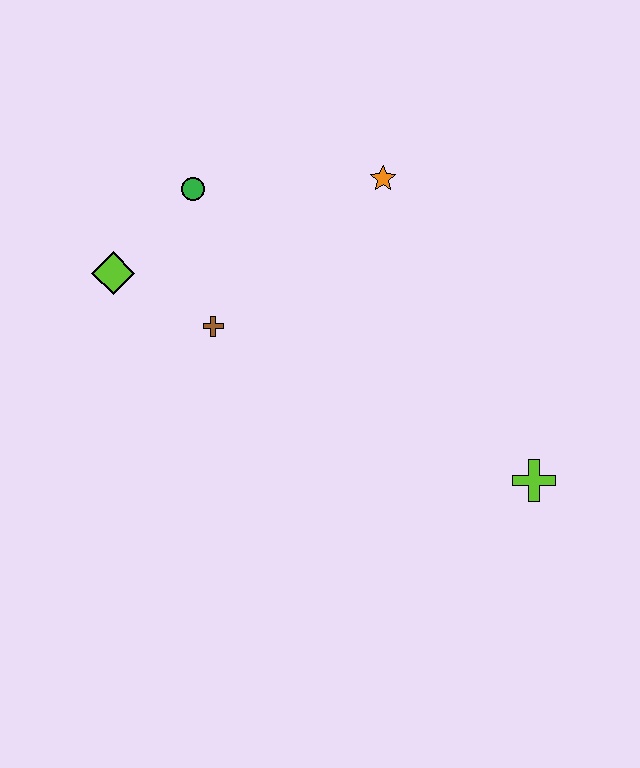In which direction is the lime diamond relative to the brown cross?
The lime diamond is to the left of the brown cross.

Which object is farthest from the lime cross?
The lime diamond is farthest from the lime cross.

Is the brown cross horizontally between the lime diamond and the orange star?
Yes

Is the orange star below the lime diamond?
No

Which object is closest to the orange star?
The green circle is closest to the orange star.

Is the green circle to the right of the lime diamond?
Yes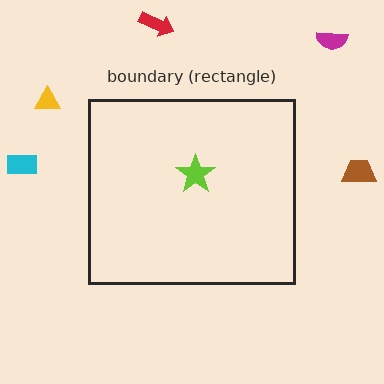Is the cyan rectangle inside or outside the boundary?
Outside.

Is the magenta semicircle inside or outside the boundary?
Outside.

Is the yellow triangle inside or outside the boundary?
Outside.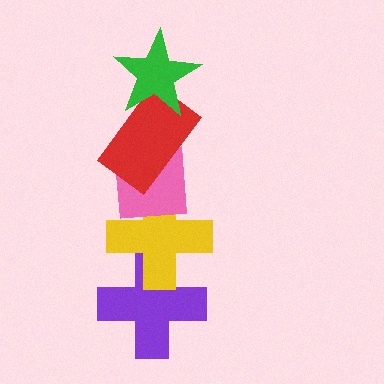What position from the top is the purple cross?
The purple cross is 5th from the top.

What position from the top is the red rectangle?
The red rectangle is 2nd from the top.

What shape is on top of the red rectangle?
The green star is on top of the red rectangle.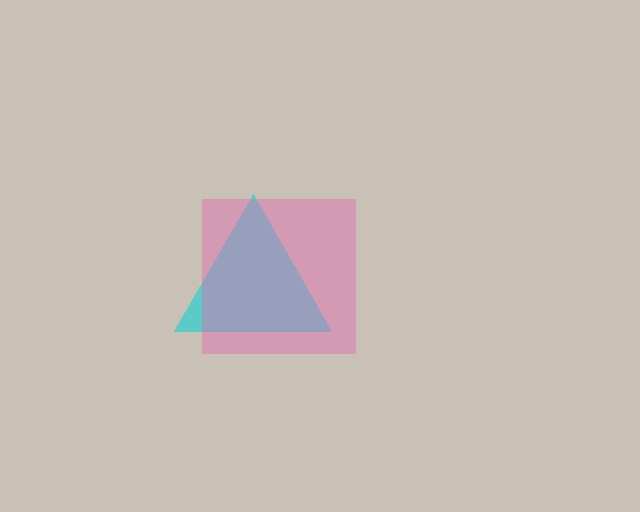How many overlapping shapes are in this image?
There are 2 overlapping shapes in the image.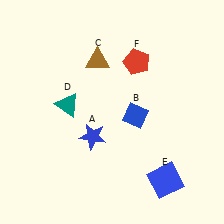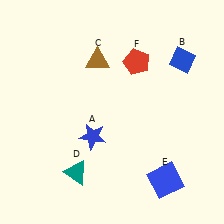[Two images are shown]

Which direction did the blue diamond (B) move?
The blue diamond (B) moved up.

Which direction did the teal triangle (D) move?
The teal triangle (D) moved down.